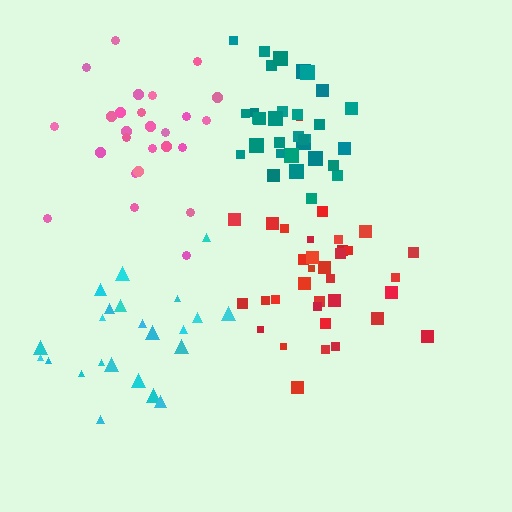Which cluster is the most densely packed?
Teal.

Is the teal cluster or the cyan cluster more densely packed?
Teal.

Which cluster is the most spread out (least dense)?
Cyan.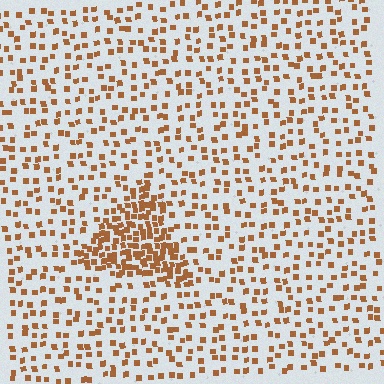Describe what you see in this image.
The image contains small brown elements arranged at two different densities. A triangle-shaped region is visible where the elements are more densely packed than the surrounding area.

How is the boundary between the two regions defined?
The boundary is defined by a change in element density (approximately 2.6x ratio). All elements are the same color, size, and shape.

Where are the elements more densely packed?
The elements are more densely packed inside the triangle boundary.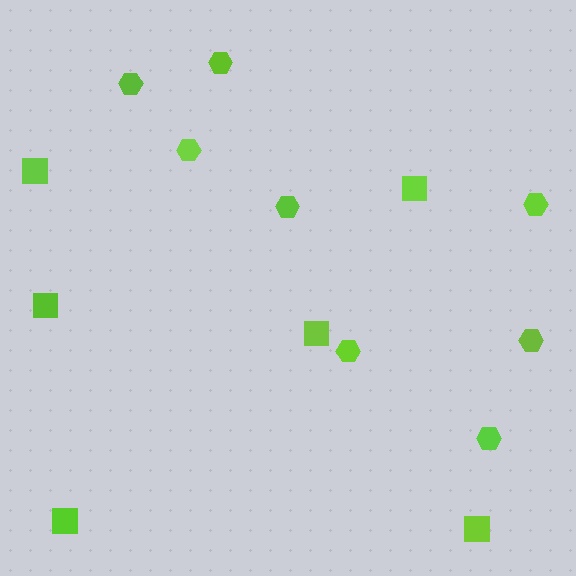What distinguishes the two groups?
There are 2 groups: one group of squares (6) and one group of hexagons (8).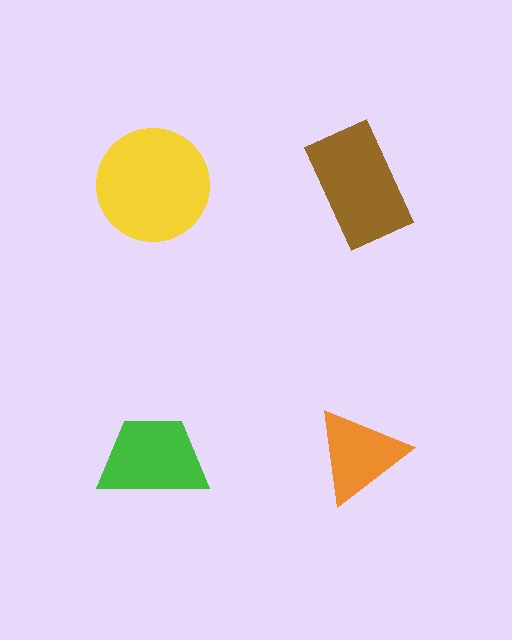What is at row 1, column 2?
A brown rectangle.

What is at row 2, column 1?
A green trapezoid.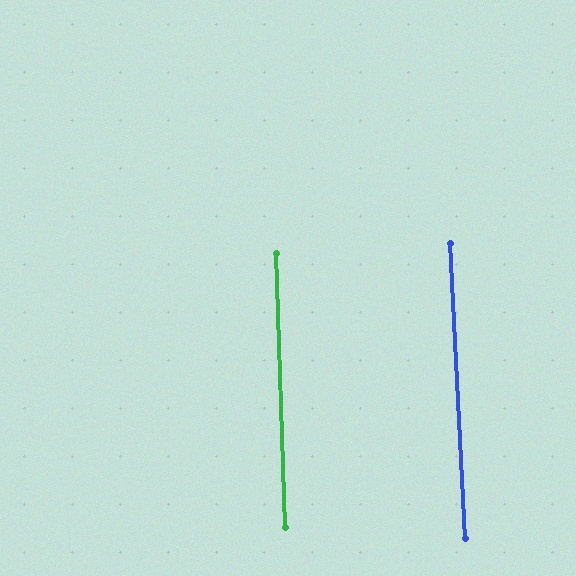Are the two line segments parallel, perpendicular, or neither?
Parallel — their directions differ by only 1.0°.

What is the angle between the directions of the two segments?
Approximately 1 degree.